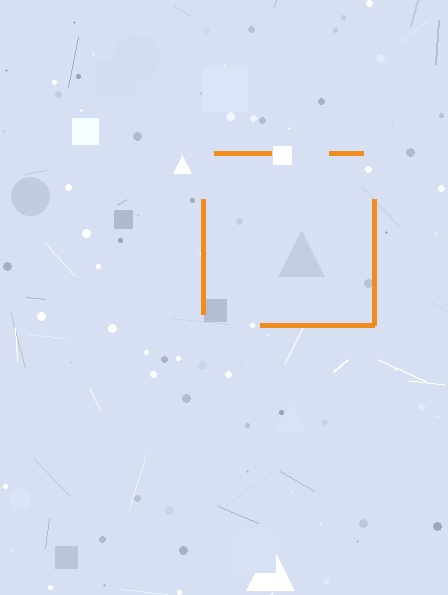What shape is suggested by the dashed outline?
The dashed outline suggests a square.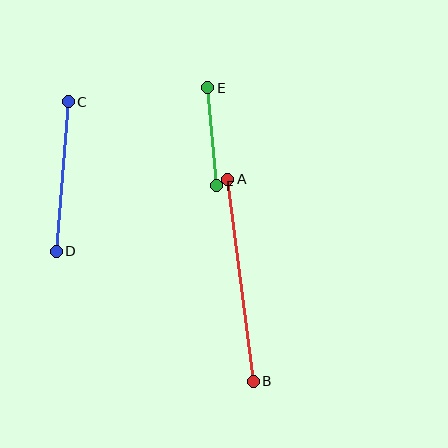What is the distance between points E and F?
The distance is approximately 98 pixels.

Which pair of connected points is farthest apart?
Points A and B are farthest apart.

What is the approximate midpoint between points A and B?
The midpoint is at approximately (240, 280) pixels.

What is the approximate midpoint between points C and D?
The midpoint is at approximately (62, 177) pixels.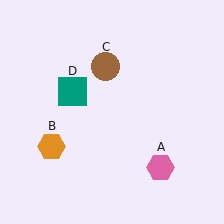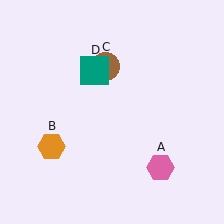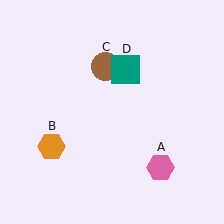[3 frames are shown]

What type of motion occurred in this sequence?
The teal square (object D) rotated clockwise around the center of the scene.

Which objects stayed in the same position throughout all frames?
Pink hexagon (object A) and orange hexagon (object B) and brown circle (object C) remained stationary.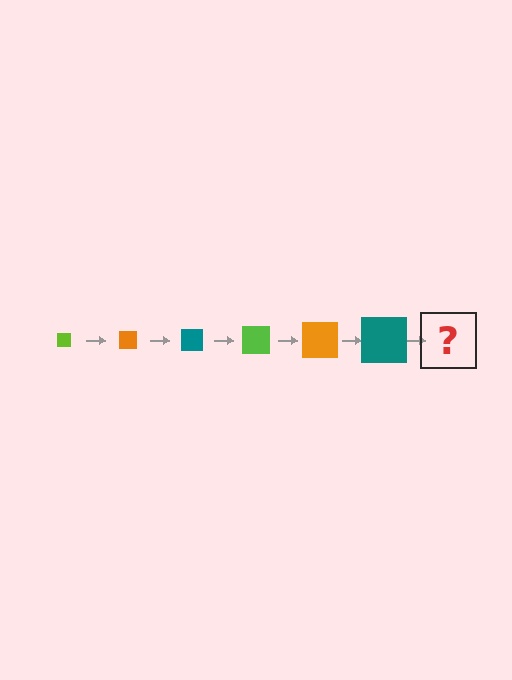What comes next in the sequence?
The next element should be a lime square, larger than the previous one.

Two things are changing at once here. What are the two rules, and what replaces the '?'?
The two rules are that the square grows larger each step and the color cycles through lime, orange, and teal. The '?' should be a lime square, larger than the previous one.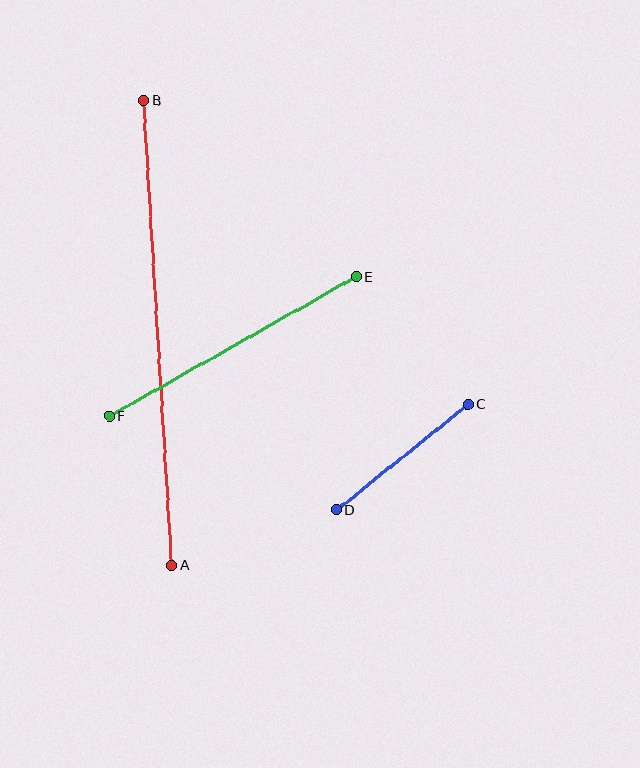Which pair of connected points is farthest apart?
Points A and B are farthest apart.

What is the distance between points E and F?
The distance is approximately 284 pixels.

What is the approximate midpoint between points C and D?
The midpoint is at approximately (402, 457) pixels.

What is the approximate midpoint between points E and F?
The midpoint is at approximately (233, 346) pixels.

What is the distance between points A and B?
The distance is approximately 466 pixels.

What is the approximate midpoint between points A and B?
The midpoint is at approximately (158, 333) pixels.